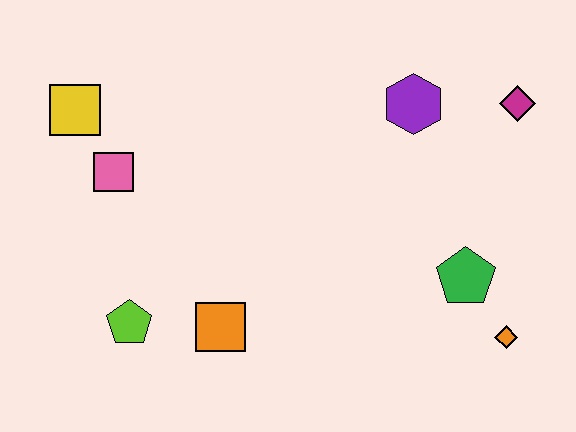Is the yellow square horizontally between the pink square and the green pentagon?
No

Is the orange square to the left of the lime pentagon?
No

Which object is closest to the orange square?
The lime pentagon is closest to the orange square.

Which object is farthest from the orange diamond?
The yellow square is farthest from the orange diamond.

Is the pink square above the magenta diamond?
No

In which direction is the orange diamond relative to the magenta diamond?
The orange diamond is below the magenta diamond.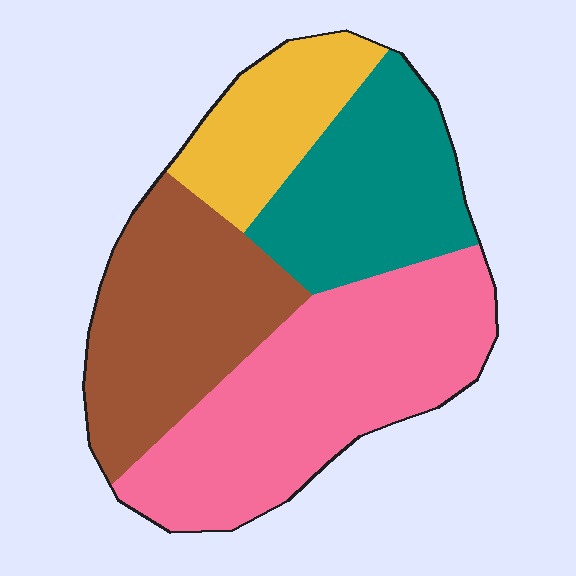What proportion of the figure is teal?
Teal takes up about one fifth (1/5) of the figure.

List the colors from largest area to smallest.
From largest to smallest: pink, brown, teal, yellow.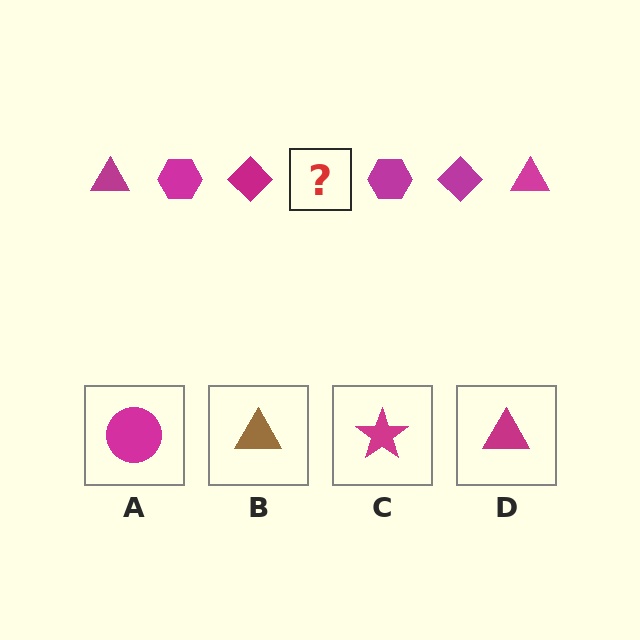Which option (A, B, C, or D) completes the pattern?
D.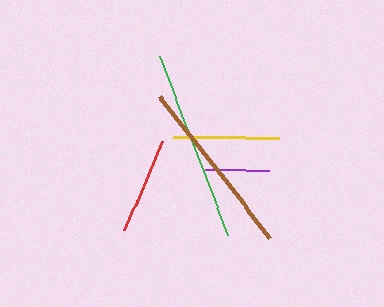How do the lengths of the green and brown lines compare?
The green and brown lines are approximately the same length.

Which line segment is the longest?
The green line is the longest at approximately 193 pixels.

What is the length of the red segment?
The red segment is approximately 97 pixels long.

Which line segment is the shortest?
The purple line is the shortest at approximately 64 pixels.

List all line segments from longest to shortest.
From longest to shortest: green, brown, yellow, red, purple.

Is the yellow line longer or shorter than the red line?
The yellow line is longer than the red line.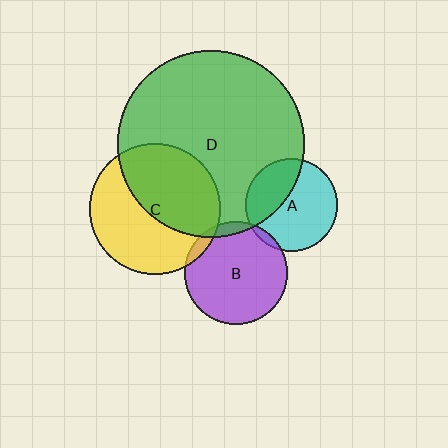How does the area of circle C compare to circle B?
Approximately 1.6 times.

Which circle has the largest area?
Circle D (green).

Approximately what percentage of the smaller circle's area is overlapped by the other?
Approximately 35%.